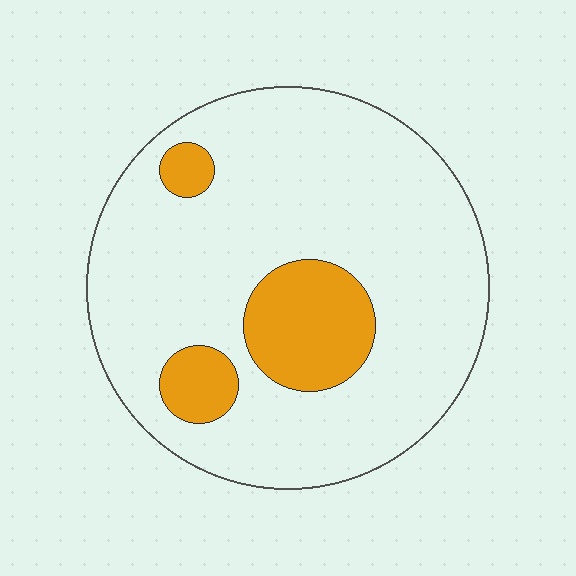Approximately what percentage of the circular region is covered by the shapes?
Approximately 15%.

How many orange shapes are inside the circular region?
3.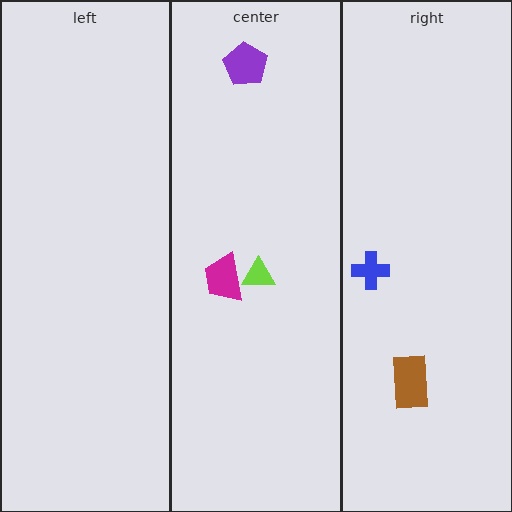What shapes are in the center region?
The lime triangle, the magenta trapezoid, the purple pentagon.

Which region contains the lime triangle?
The center region.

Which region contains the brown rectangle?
The right region.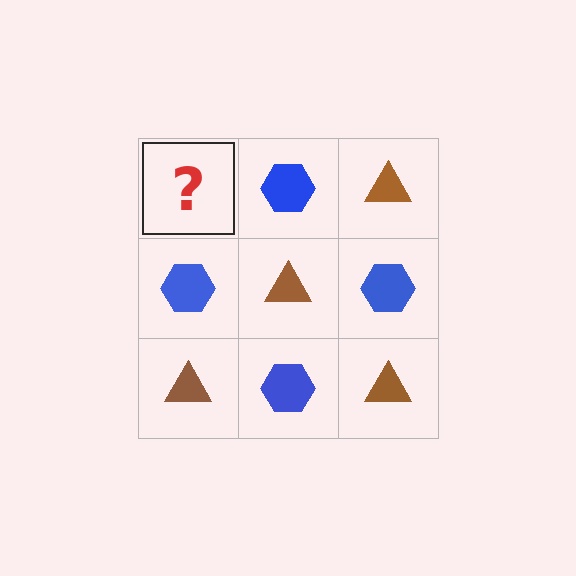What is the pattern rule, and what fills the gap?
The rule is that it alternates brown triangle and blue hexagon in a checkerboard pattern. The gap should be filled with a brown triangle.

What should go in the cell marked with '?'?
The missing cell should contain a brown triangle.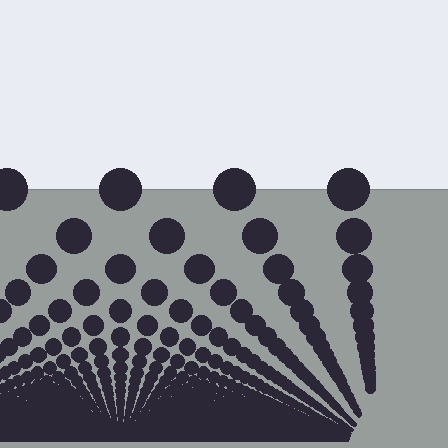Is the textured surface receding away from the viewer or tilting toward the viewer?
The surface appears to tilt toward the viewer. Texture elements get larger and sparser toward the top.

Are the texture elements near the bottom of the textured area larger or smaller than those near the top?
Smaller. The gradient is inverted — elements near the bottom are smaller and denser.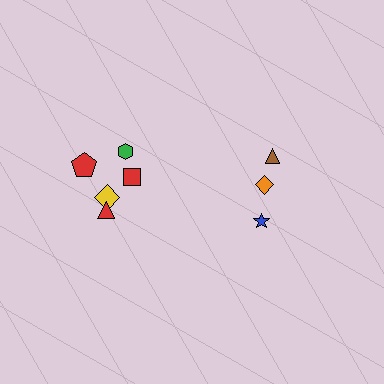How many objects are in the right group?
There are 3 objects.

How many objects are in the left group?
There are 5 objects.